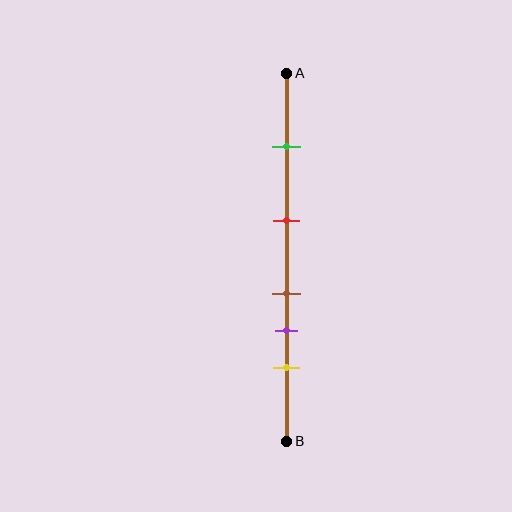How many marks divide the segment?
There are 5 marks dividing the segment.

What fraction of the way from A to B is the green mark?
The green mark is approximately 20% (0.2) of the way from A to B.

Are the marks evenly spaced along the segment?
No, the marks are not evenly spaced.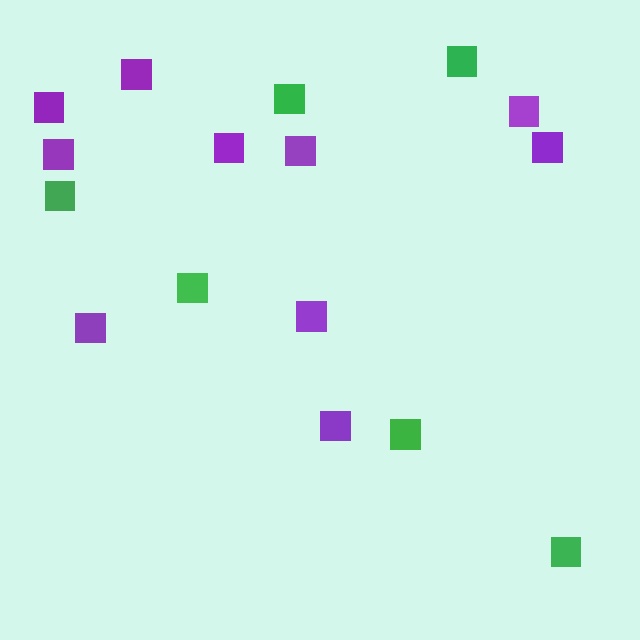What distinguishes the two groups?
There are 2 groups: one group of green squares (6) and one group of purple squares (10).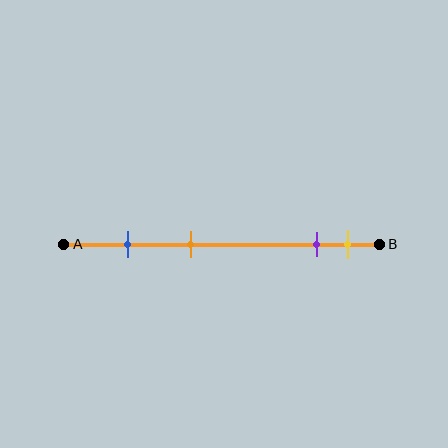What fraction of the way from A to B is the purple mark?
The purple mark is approximately 80% (0.8) of the way from A to B.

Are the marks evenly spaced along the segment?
No, the marks are not evenly spaced.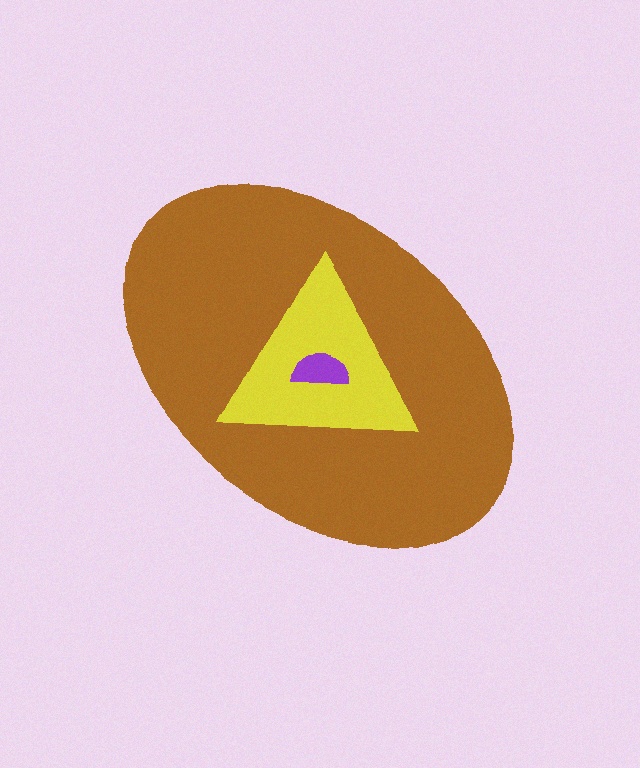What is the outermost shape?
The brown ellipse.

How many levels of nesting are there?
3.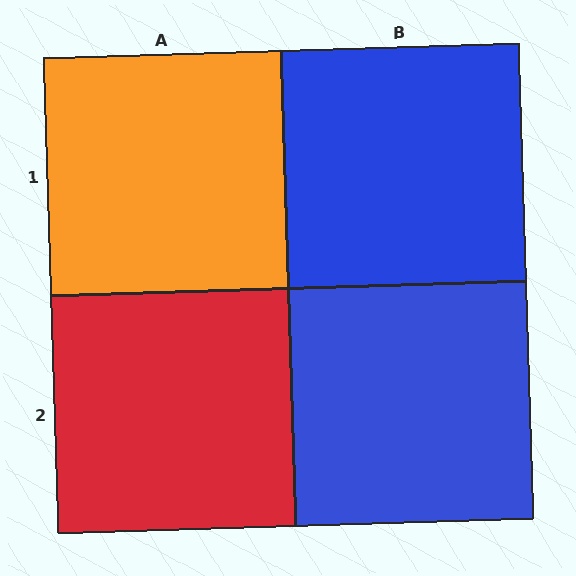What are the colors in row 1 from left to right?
Orange, blue.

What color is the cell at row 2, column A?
Red.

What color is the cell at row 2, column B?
Blue.